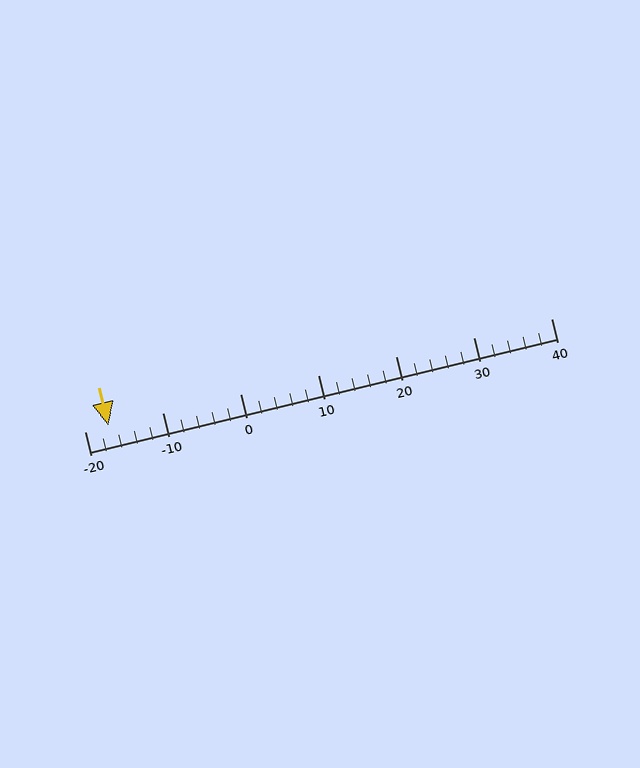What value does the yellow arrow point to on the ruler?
The yellow arrow points to approximately -17.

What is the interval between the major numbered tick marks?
The major tick marks are spaced 10 units apart.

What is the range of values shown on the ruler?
The ruler shows values from -20 to 40.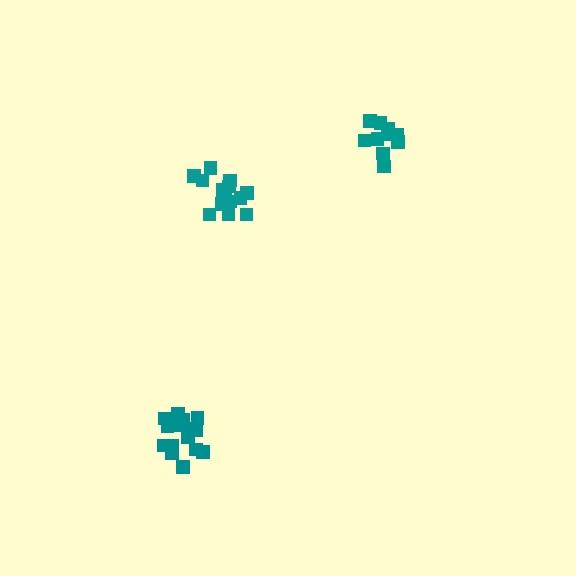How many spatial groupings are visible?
There are 3 spatial groupings.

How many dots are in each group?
Group 1: 16 dots, Group 2: 14 dots, Group 3: 10 dots (40 total).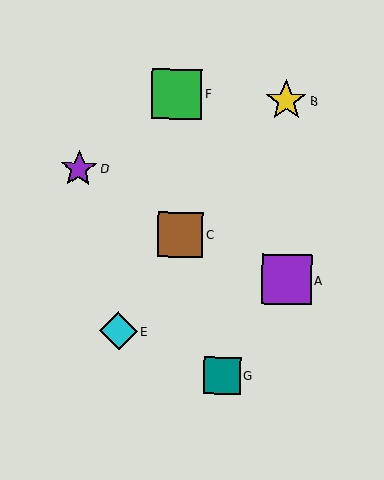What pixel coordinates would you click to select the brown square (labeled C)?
Click at (180, 235) to select the brown square C.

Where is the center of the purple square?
The center of the purple square is at (287, 280).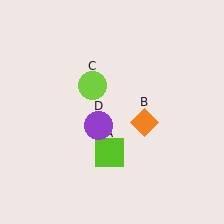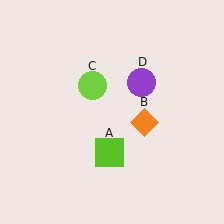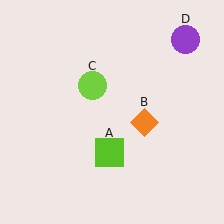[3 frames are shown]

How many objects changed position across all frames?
1 object changed position: purple circle (object D).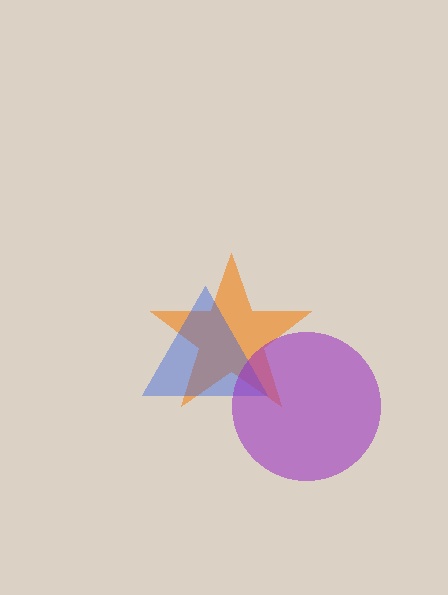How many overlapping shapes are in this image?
There are 3 overlapping shapes in the image.